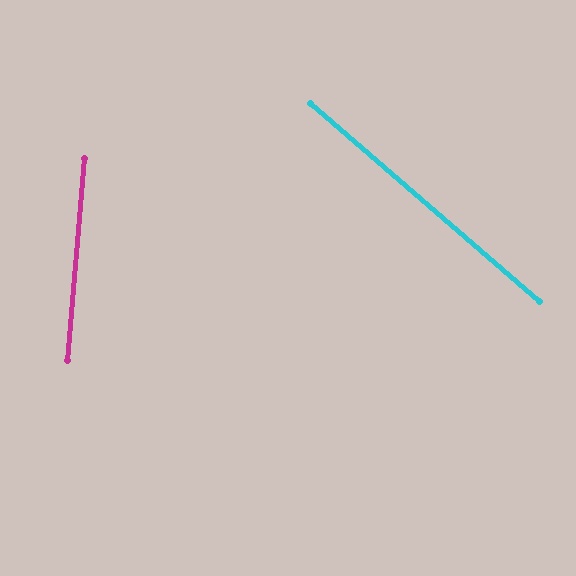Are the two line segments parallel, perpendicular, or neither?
Neither parallel nor perpendicular — they differ by about 54°.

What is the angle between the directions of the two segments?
Approximately 54 degrees.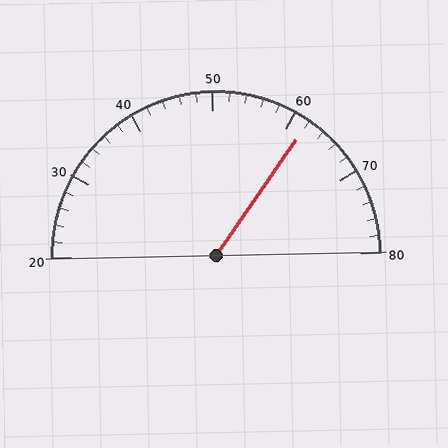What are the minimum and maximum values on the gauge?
The gauge ranges from 20 to 80.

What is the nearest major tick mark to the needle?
The nearest major tick mark is 60.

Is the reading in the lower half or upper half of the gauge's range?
The reading is in the upper half of the range (20 to 80).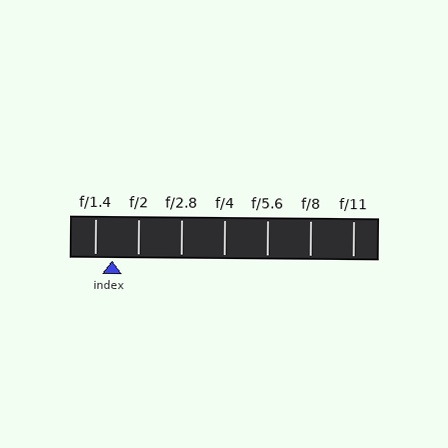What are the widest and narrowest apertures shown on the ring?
The widest aperture shown is f/1.4 and the narrowest is f/11.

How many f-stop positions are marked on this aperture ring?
There are 7 f-stop positions marked.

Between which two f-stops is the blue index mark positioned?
The index mark is between f/1.4 and f/2.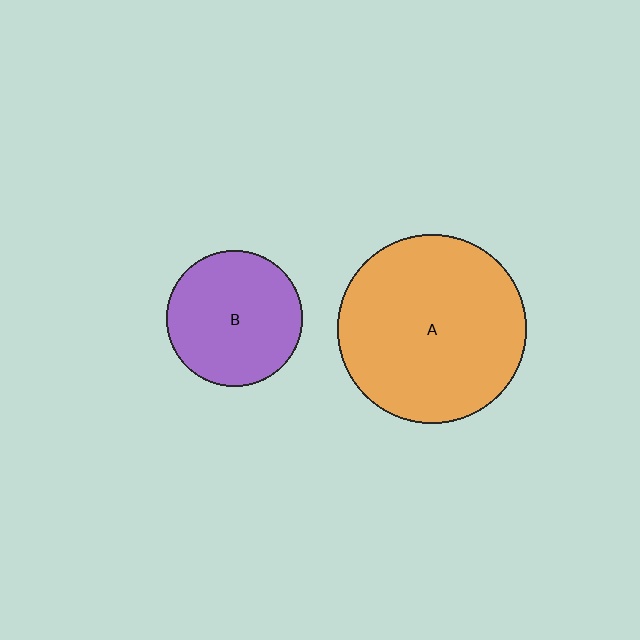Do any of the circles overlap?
No, none of the circles overlap.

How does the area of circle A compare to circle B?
Approximately 1.9 times.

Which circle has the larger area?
Circle A (orange).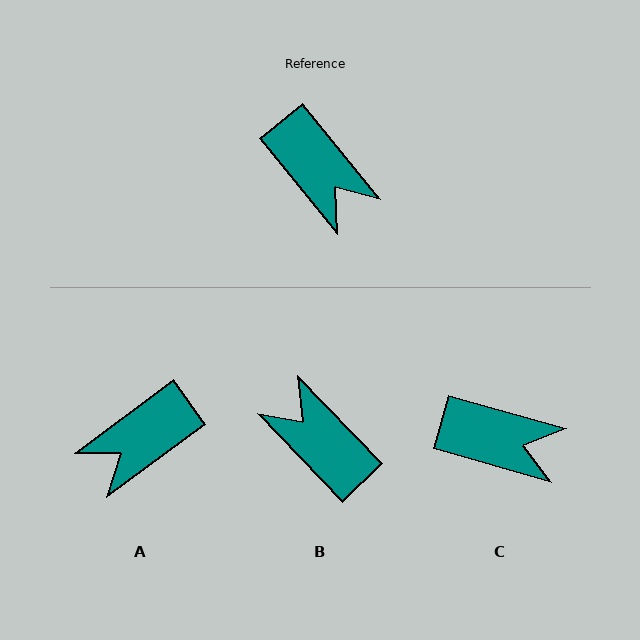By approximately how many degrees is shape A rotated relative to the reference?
Approximately 93 degrees clockwise.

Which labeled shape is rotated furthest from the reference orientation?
B, about 175 degrees away.